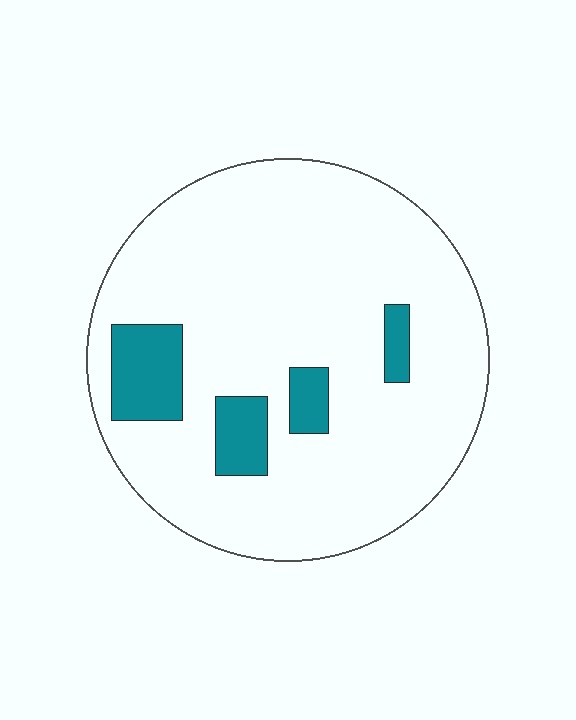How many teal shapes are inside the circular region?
4.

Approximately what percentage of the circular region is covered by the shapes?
Approximately 10%.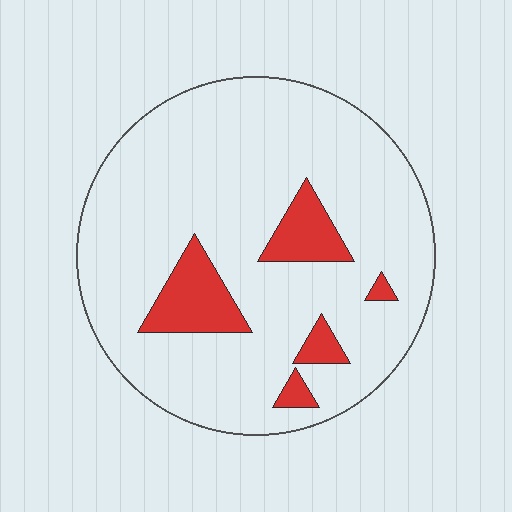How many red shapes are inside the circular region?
5.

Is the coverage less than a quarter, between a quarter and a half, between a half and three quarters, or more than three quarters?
Less than a quarter.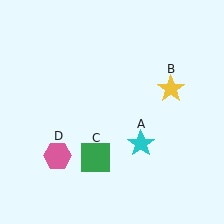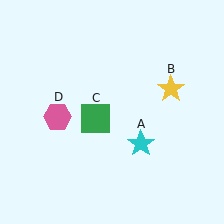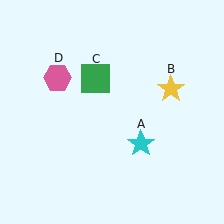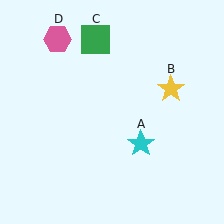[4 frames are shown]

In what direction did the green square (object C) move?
The green square (object C) moved up.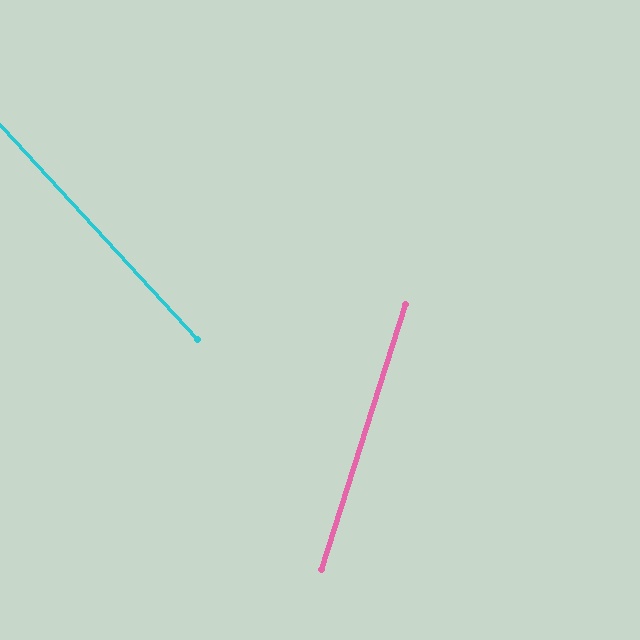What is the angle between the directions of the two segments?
Approximately 60 degrees.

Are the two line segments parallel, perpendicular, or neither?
Neither parallel nor perpendicular — they differ by about 60°.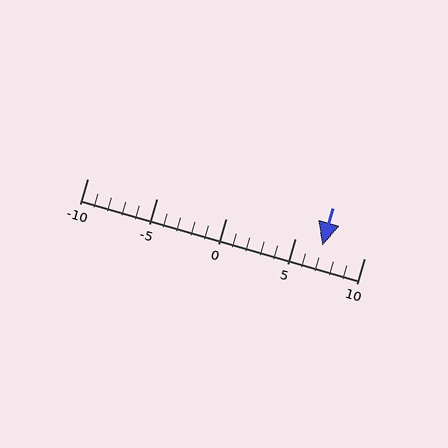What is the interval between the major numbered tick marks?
The major tick marks are spaced 5 units apart.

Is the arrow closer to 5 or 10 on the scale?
The arrow is closer to 5.